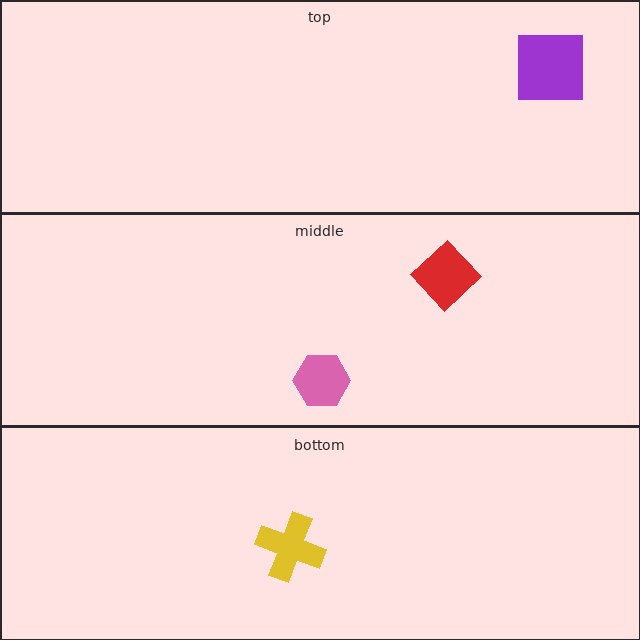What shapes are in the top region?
The purple square.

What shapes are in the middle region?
The red diamond, the pink hexagon.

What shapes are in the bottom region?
The yellow cross.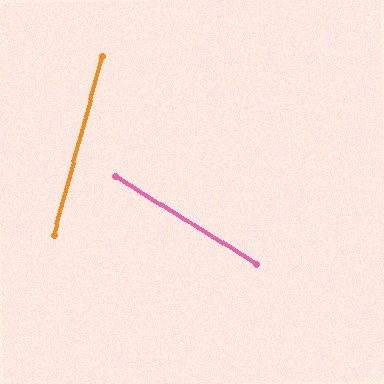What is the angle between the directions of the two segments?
Approximately 73 degrees.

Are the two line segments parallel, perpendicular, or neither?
Neither parallel nor perpendicular — they differ by about 73°.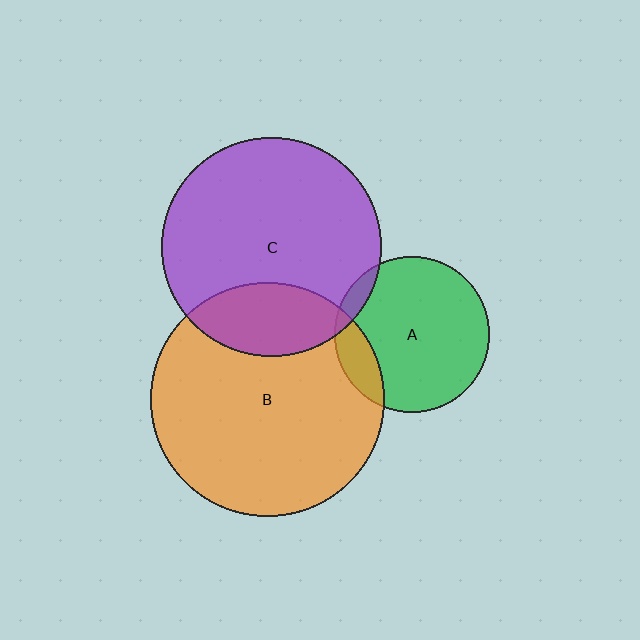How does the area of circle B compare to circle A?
Approximately 2.3 times.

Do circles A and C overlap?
Yes.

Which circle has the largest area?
Circle B (orange).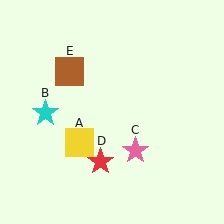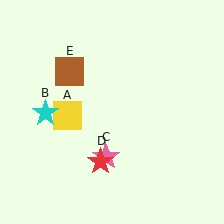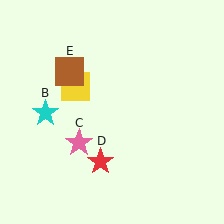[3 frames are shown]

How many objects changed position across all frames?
2 objects changed position: yellow square (object A), pink star (object C).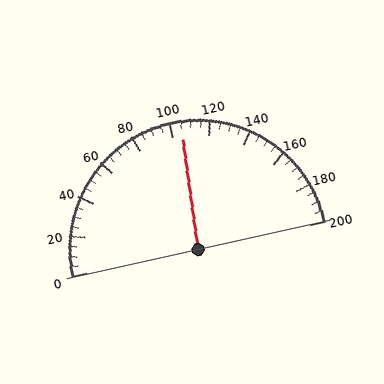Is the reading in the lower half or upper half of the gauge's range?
The reading is in the upper half of the range (0 to 200).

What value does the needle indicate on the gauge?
The needle indicates approximately 105.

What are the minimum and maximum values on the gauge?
The gauge ranges from 0 to 200.